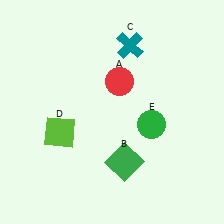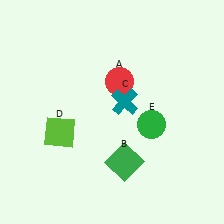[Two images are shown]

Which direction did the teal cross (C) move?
The teal cross (C) moved down.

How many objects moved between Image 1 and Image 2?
1 object moved between the two images.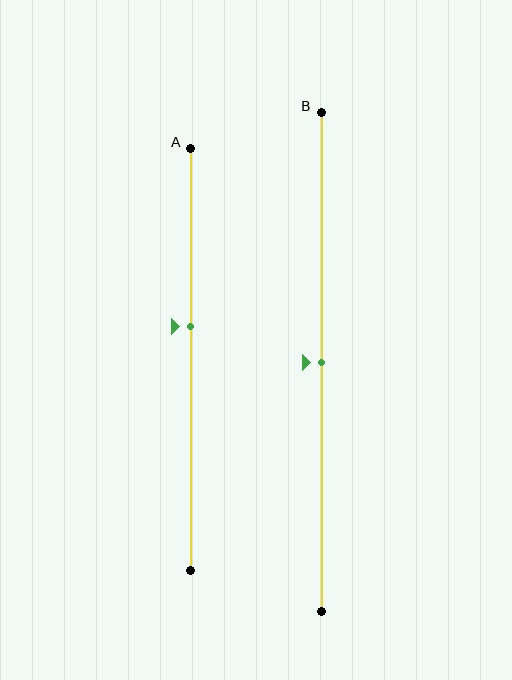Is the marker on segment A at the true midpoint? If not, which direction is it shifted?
No, the marker on segment A is shifted upward by about 8% of the segment length.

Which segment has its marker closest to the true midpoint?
Segment B has its marker closest to the true midpoint.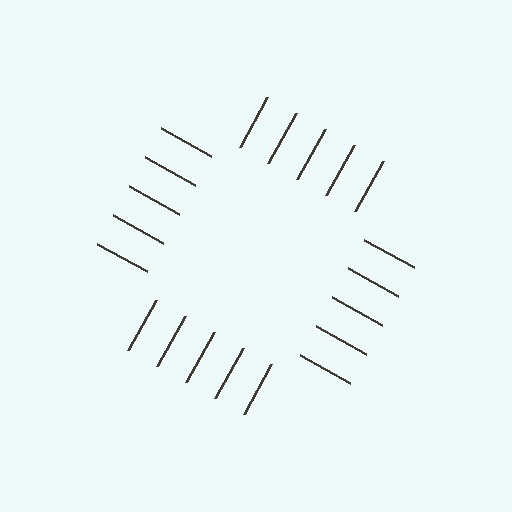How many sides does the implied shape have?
4 sides — the line-ends trace a square.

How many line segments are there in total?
20 — 5 along each of the 4 edges.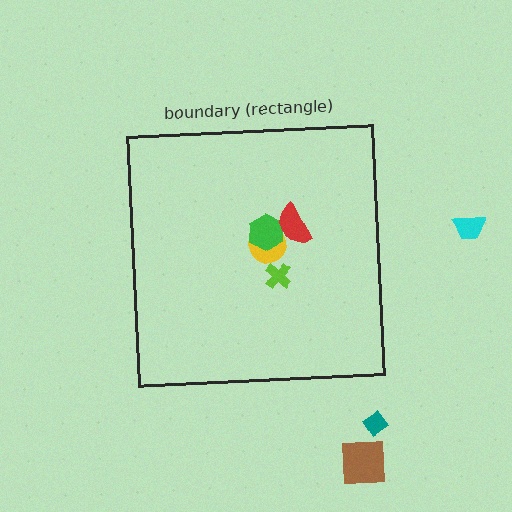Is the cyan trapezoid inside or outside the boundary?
Outside.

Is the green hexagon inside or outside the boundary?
Inside.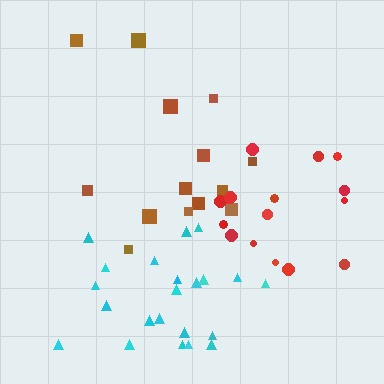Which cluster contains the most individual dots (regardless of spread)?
Cyan (22).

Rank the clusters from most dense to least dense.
cyan, red, brown.